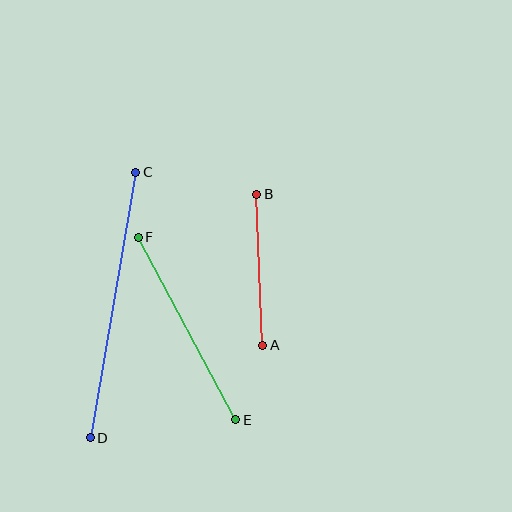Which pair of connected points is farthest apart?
Points C and D are farthest apart.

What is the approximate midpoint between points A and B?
The midpoint is at approximately (260, 270) pixels.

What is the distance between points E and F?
The distance is approximately 207 pixels.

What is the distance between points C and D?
The distance is approximately 269 pixels.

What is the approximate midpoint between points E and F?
The midpoint is at approximately (187, 329) pixels.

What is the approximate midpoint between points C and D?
The midpoint is at approximately (113, 305) pixels.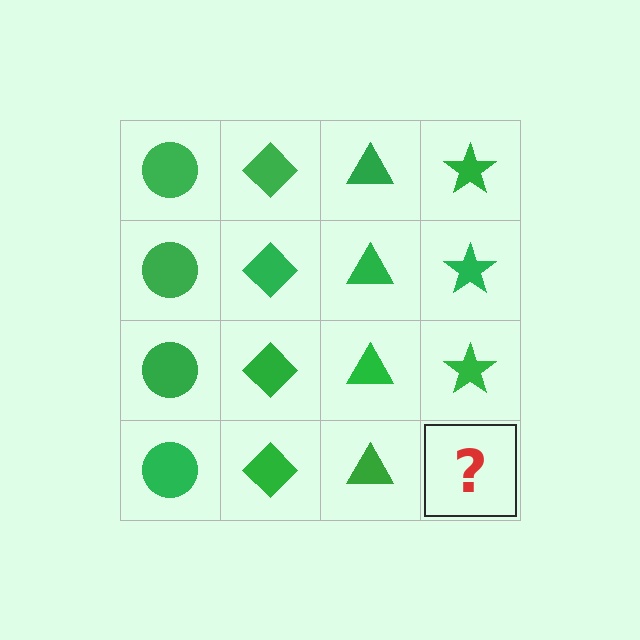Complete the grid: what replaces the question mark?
The question mark should be replaced with a green star.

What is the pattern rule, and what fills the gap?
The rule is that each column has a consistent shape. The gap should be filled with a green star.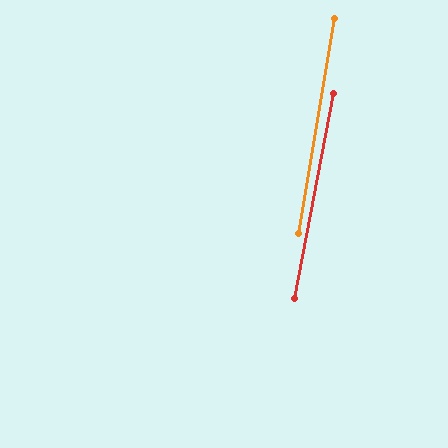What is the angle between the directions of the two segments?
Approximately 1 degree.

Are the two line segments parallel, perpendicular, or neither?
Parallel — their directions differ by only 1.3°.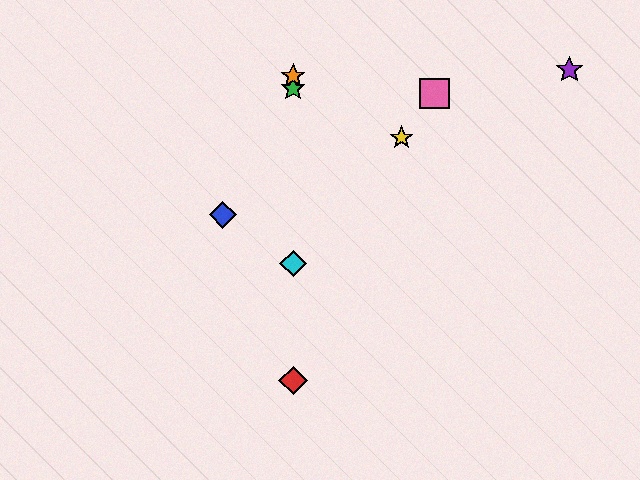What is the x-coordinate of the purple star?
The purple star is at x≈569.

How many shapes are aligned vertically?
4 shapes (the red diamond, the green star, the orange star, the cyan diamond) are aligned vertically.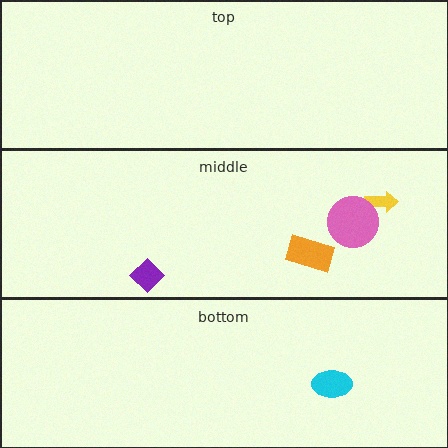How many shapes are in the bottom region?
1.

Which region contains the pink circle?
The middle region.